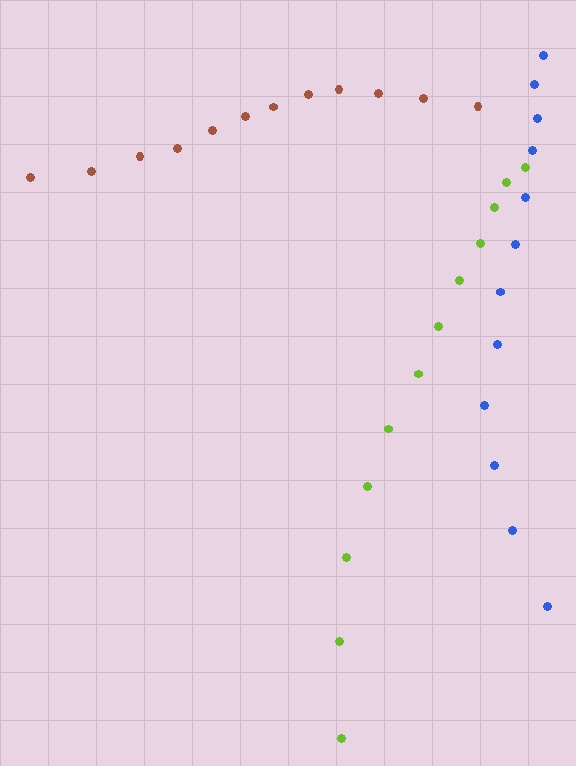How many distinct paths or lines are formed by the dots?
There are 3 distinct paths.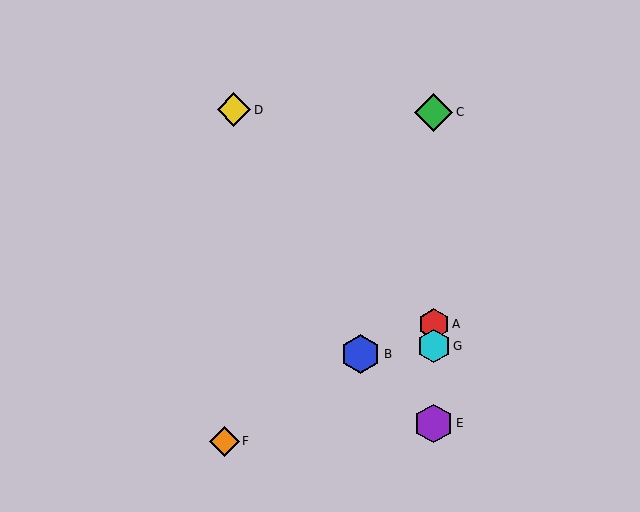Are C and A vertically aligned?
Yes, both are at x≈434.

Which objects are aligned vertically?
Objects A, C, E, G are aligned vertically.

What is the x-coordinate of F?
Object F is at x≈224.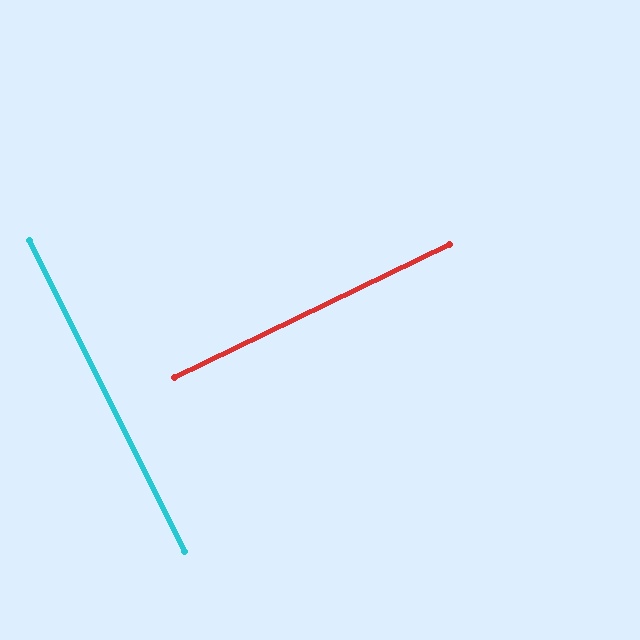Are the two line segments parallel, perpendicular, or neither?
Perpendicular — they meet at approximately 89°.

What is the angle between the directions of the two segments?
Approximately 89 degrees.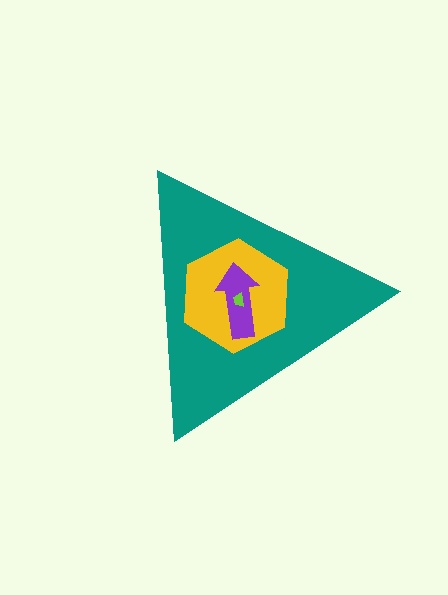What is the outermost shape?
The teal triangle.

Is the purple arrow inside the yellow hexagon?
Yes.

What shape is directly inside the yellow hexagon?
The purple arrow.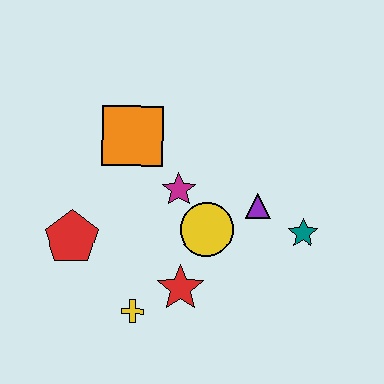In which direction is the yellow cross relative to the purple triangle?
The yellow cross is to the left of the purple triangle.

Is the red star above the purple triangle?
No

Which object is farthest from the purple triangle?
The red pentagon is farthest from the purple triangle.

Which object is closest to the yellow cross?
The red star is closest to the yellow cross.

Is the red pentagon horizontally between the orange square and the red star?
No